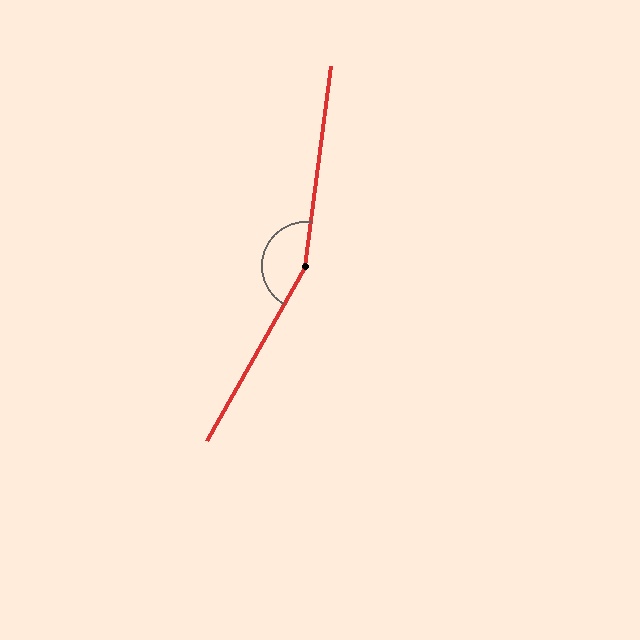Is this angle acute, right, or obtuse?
It is obtuse.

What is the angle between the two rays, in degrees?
Approximately 158 degrees.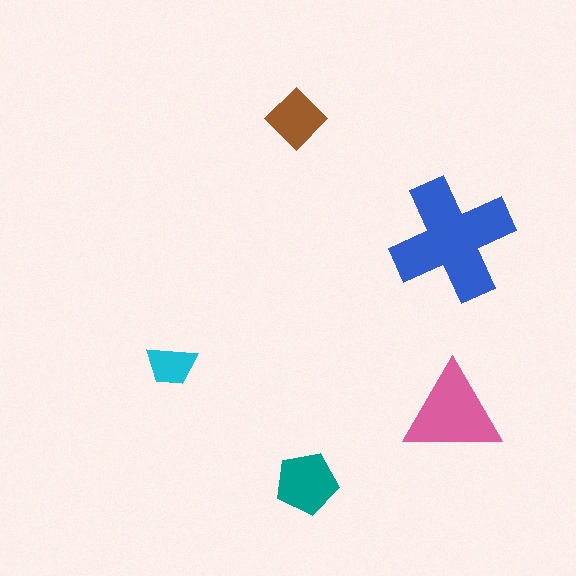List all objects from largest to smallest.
The blue cross, the pink triangle, the teal pentagon, the brown diamond, the cyan trapezoid.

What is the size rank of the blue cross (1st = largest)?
1st.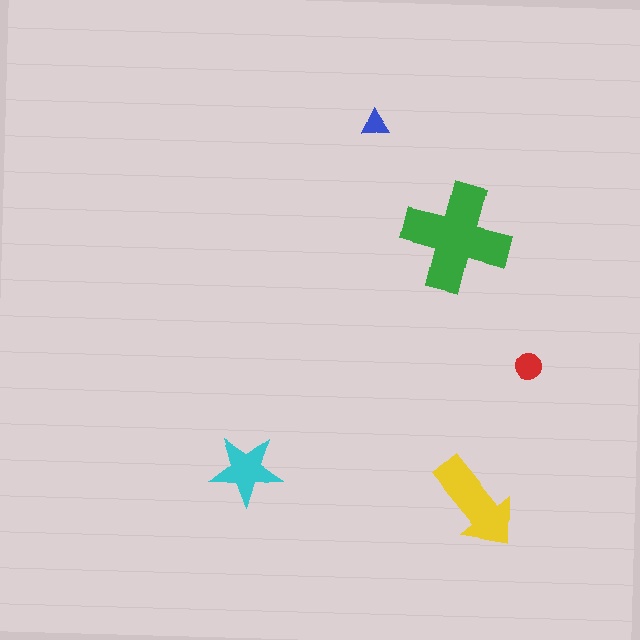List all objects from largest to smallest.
The green cross, the yellow arrow, the cyan star, the red circle, the blue triangle.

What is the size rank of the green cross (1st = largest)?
1st.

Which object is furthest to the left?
The cyan star is leftmost.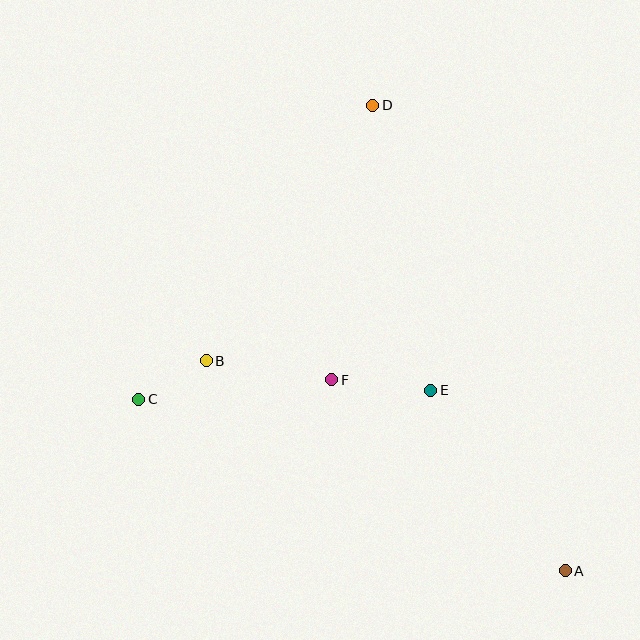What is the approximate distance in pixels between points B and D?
The distance between B and D is approximately 305 pixels.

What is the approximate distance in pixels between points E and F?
The distance between E and F is approximately 100 pixels.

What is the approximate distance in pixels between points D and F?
The distance between D and F is approximately 278 pixels.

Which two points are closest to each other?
Points B and C are closest to each other.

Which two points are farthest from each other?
Points A and D are farthest from each other.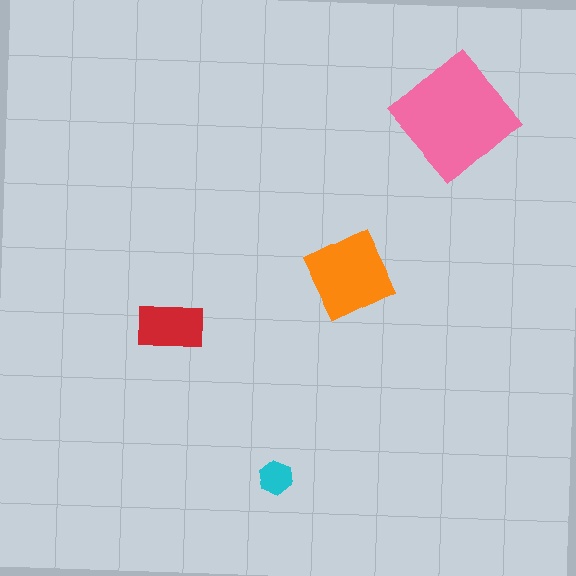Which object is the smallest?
The cyan hexagon.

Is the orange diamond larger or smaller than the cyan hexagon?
Larger.